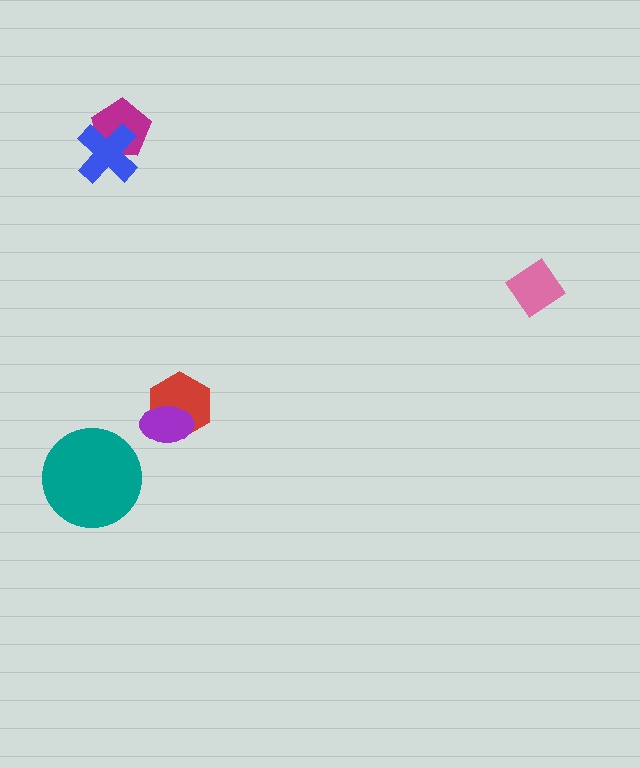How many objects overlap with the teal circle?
0 objects overlap with the teal circle.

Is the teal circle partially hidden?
No, no other shape covers it.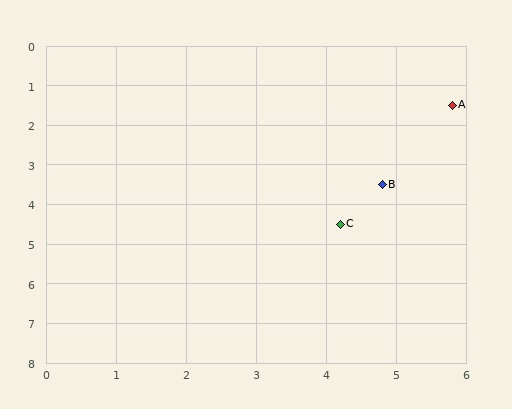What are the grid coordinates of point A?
Point A is at approximately (5.8, 1.5).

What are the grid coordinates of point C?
Point C is at approximately (4.2, 4.5).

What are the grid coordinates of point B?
Point B is at approximately (4.8, 3.5).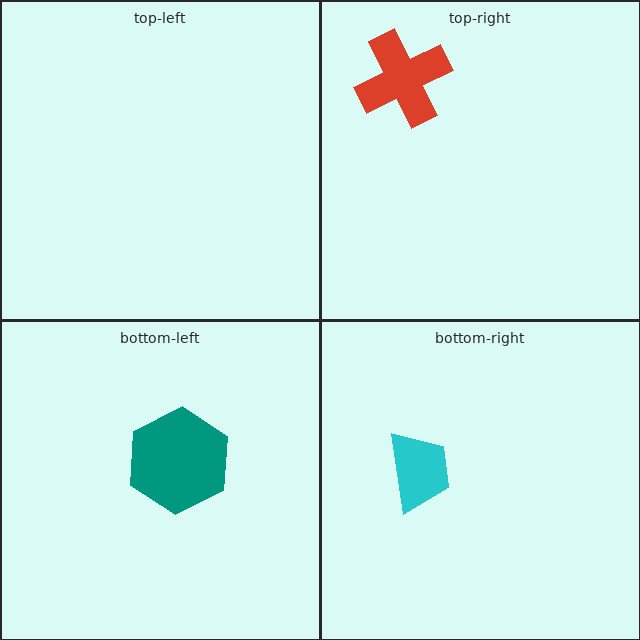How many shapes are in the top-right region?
1.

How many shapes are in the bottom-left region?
1.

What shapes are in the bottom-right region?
The cyan trapezoid.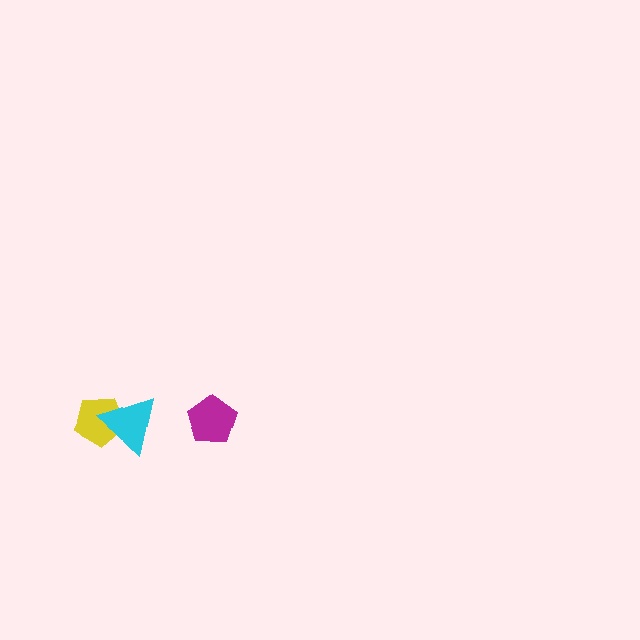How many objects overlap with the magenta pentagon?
0 objects overlap with the magenta pentagon.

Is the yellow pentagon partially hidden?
Yes, it is partially covered by another shape.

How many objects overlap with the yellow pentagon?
1 object overlaps with the yellow pentagon.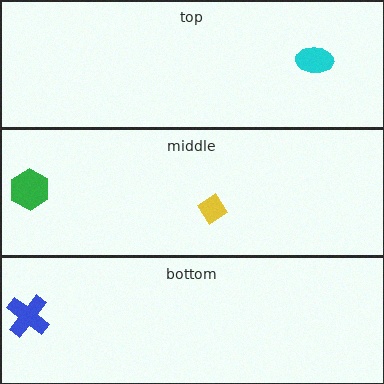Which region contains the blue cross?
The bottom region.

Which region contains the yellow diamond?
The middle region.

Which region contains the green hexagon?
The middle region.